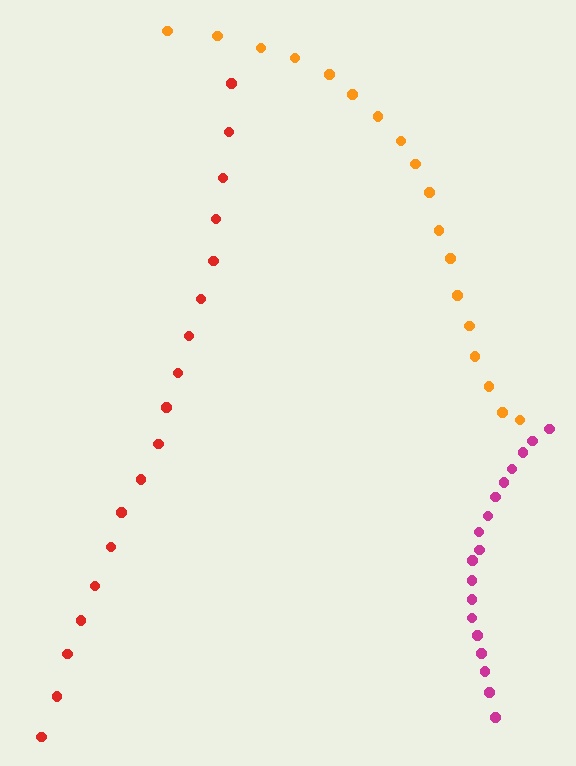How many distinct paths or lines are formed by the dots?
There are 3 distinct paths.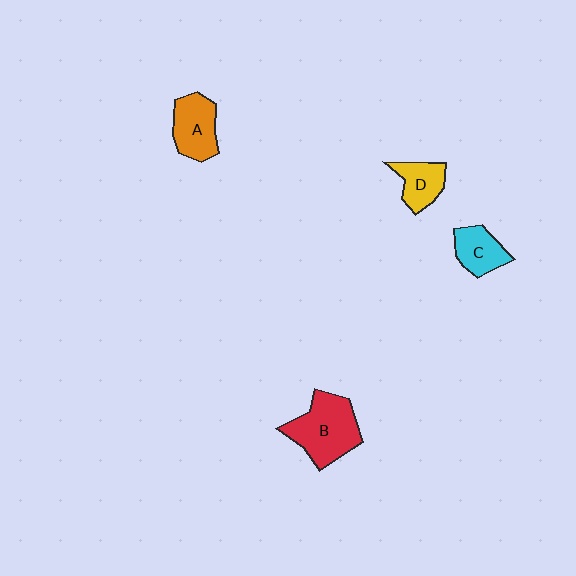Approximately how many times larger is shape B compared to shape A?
Approximately 1.5 times.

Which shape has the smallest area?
Shape D (yellow).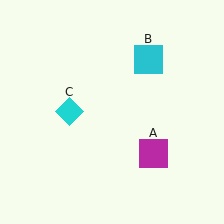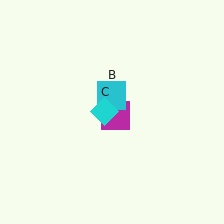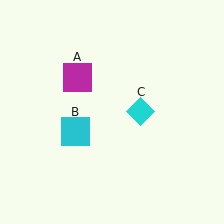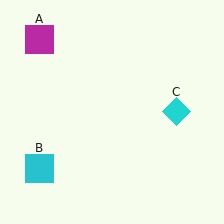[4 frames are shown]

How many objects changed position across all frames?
3 objects changed position: magenta square (object A), cyan square (object B), cyan diamond (object C).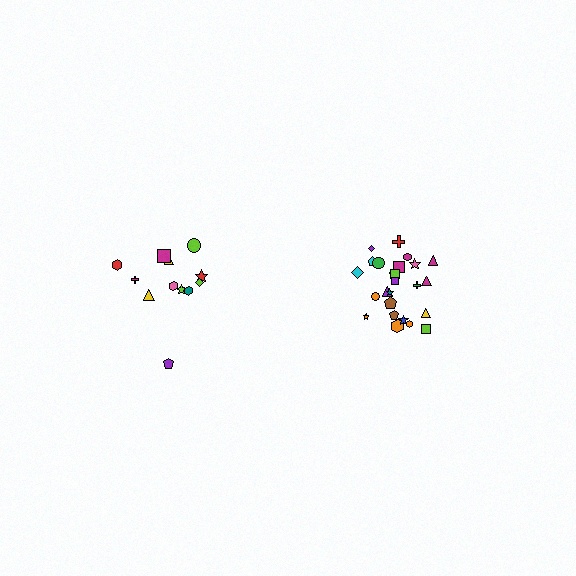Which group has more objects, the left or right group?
The right group.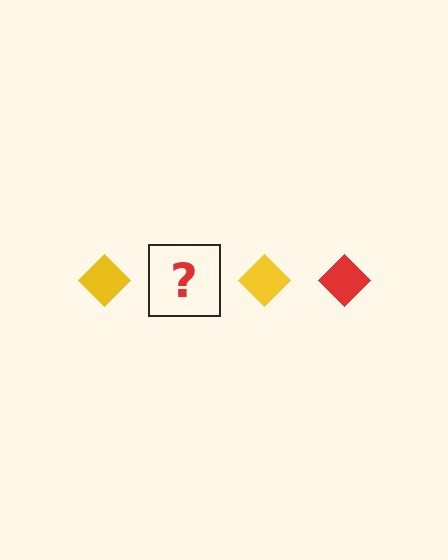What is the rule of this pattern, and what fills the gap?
The rule is that the pattern cycles through yellow, red diamonds. The gap should be filled with a red diamond.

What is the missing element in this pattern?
The missing element is a red diamond.